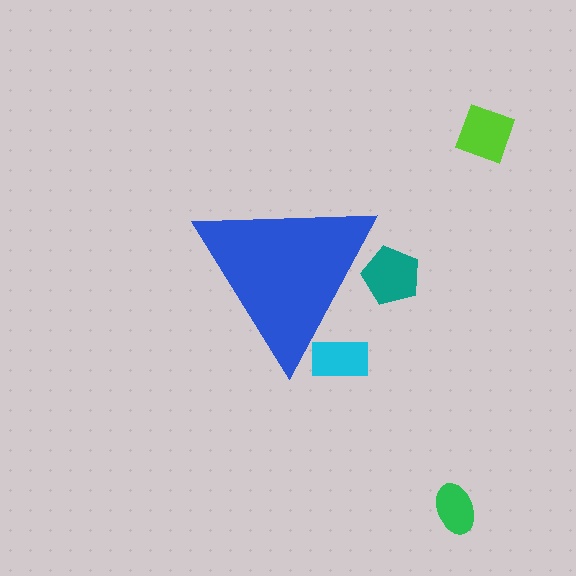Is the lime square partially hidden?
No, the lime square is fully visible.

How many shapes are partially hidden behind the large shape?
2 shapes are partially hidden.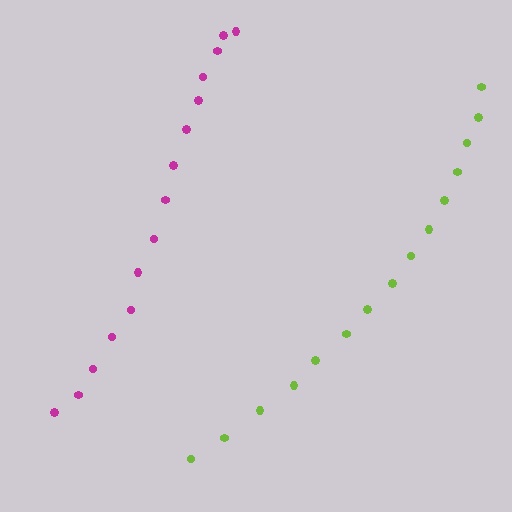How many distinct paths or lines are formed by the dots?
There are 2 distinct paths.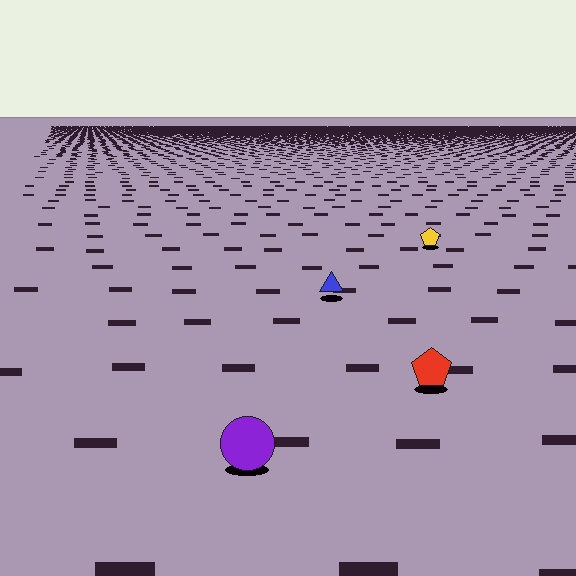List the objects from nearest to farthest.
From nearest to farthest: the purple circle, the red pentagon, the blue triangle, the yellow pentagon.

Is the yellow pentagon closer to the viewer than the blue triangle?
No. The blue triangle is closer — you can tell from the texture gradient: the ground texture is coarser near it.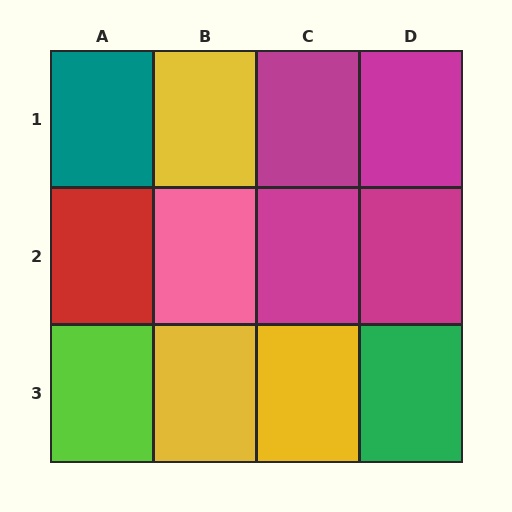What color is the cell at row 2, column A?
Red.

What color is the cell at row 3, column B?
Yellow.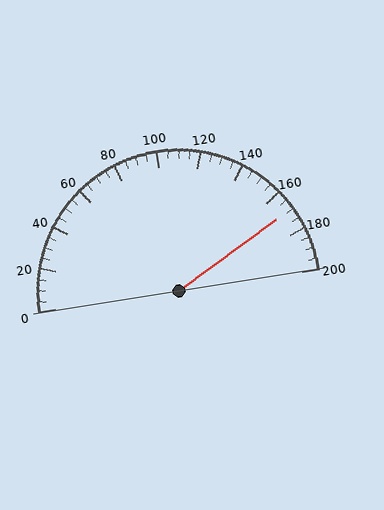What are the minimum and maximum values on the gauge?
The gauge ranges from 0 to 200.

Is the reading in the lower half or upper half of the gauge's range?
The reading is in the upper half of the range (0 to 200).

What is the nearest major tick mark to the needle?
The nearest major tick mark is 160.